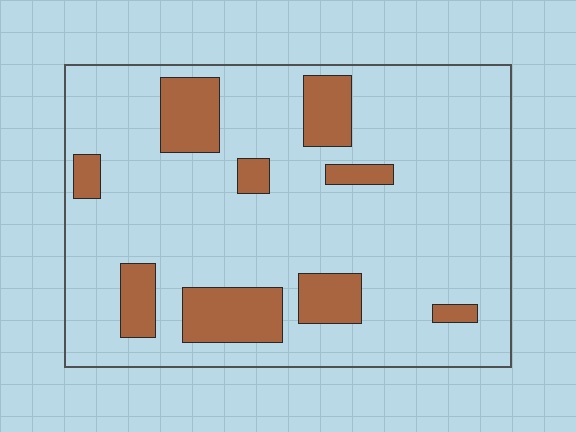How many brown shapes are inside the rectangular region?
9.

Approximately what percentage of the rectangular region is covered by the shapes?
Approximately 20%.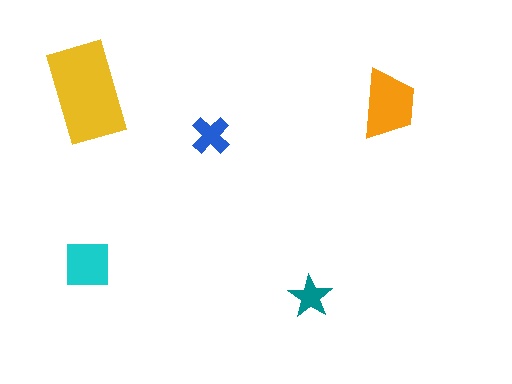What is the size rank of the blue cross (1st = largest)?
4th.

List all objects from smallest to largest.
The teal star, the blue cross, the cyan square, the orange trapezoid, the yellow rectangle.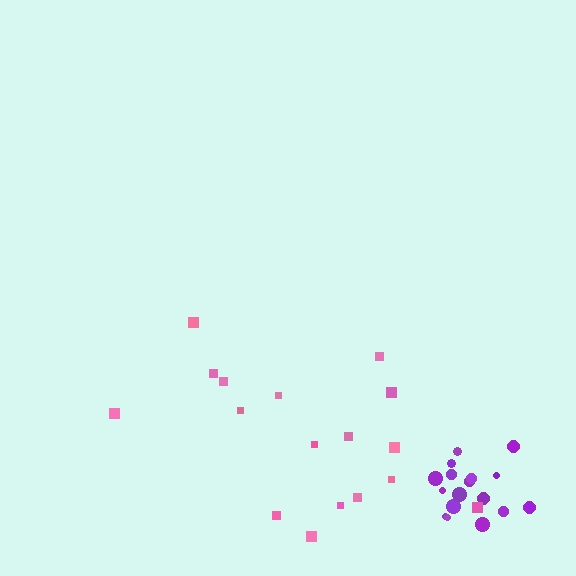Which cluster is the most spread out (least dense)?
Pink.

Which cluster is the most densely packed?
Purple.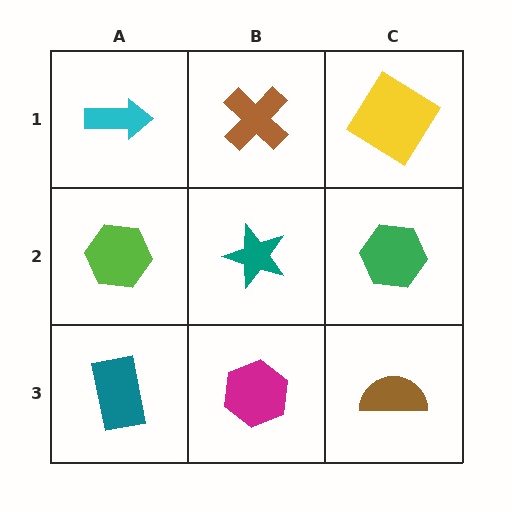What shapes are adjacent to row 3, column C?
A green hexagon (row 2, column C), a magenta hexagon (row 3, column B).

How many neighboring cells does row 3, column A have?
2.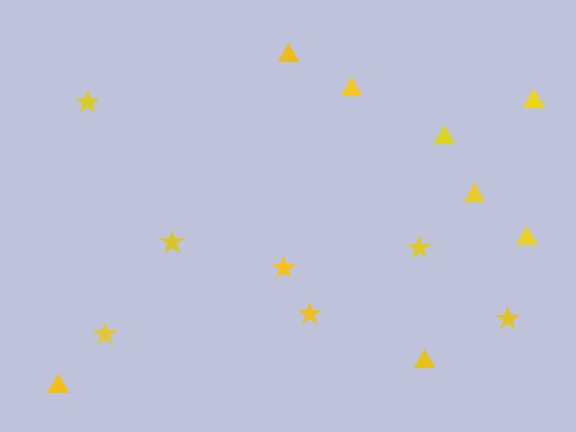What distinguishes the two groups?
There are 2 groups: one group of triangles (8) and one group of stars (7).